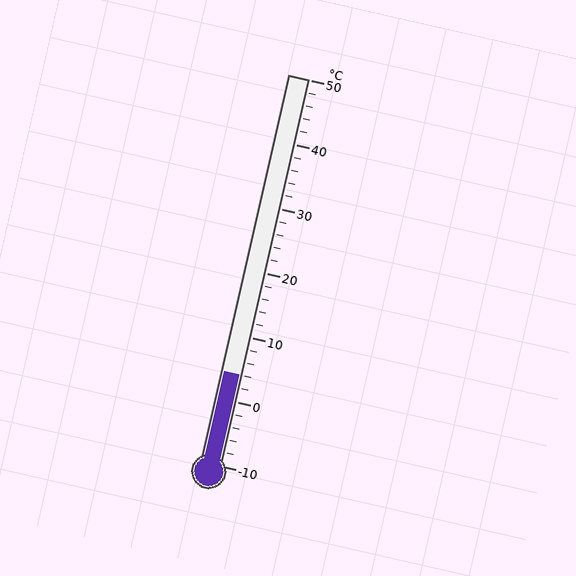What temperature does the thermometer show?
The thermometer shows approximately 4°C.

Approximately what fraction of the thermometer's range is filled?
The thermometer is filled to approximately 25% of its range.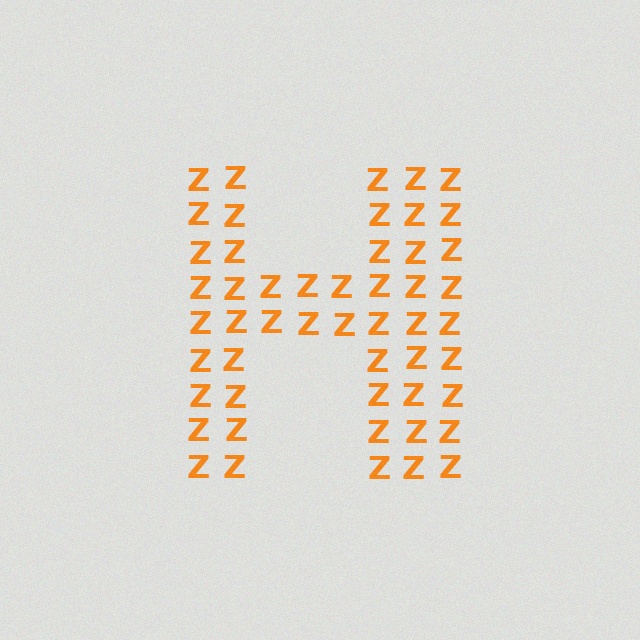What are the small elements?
The small elements are letter Z's.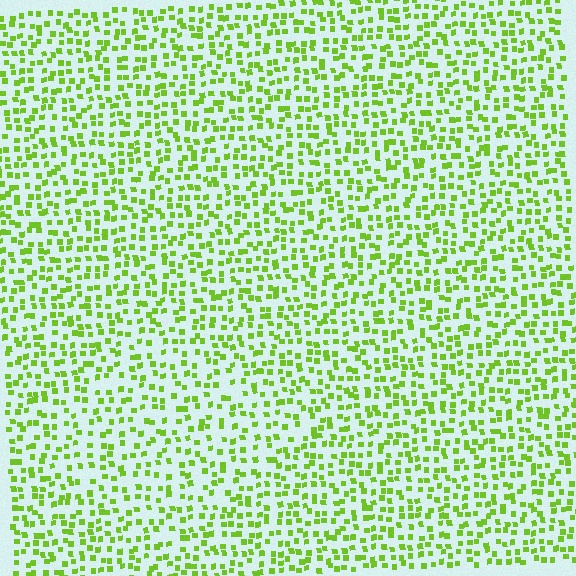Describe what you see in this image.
The image contains small lime elements arranged at two different densities. A diamond-shaped region is visible where the elements are less densely packed than the surrounding area.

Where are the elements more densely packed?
The elements are more densely packed outside the diamond boundary.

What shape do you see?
I see a diamond.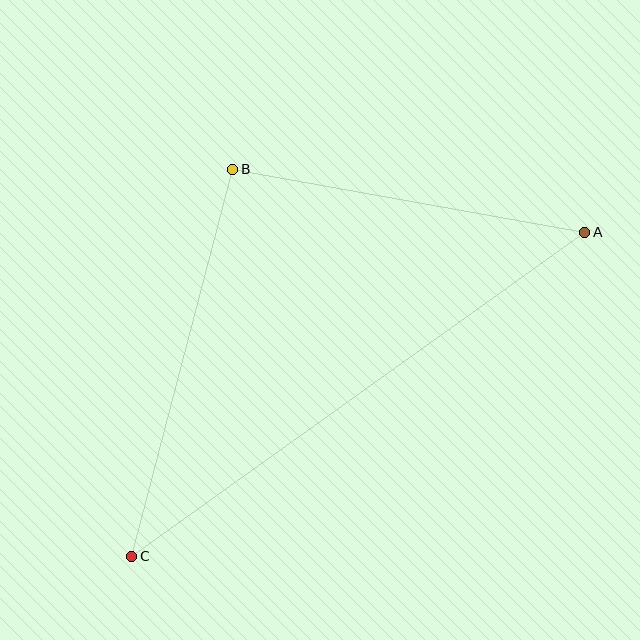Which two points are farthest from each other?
Points A and C are farthest from each other.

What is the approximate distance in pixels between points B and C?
The distance between B and C is approximately 400 pixels.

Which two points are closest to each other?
Points A and B are closest to each other.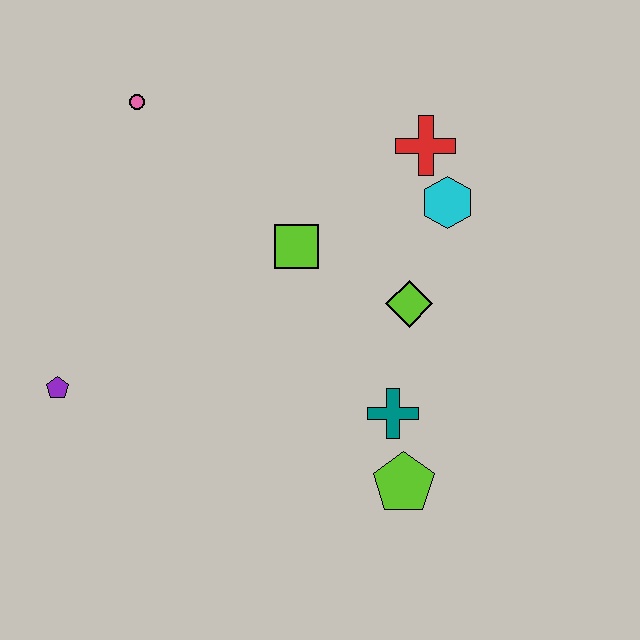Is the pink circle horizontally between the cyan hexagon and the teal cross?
No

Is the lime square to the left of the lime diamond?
Yes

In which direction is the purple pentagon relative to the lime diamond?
The purple pentagon is to the left of the lime diamond.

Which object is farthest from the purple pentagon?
The red cross is farthest from the purple pentagon.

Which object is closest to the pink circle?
The lime square is closest to the pink circle.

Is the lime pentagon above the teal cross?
No